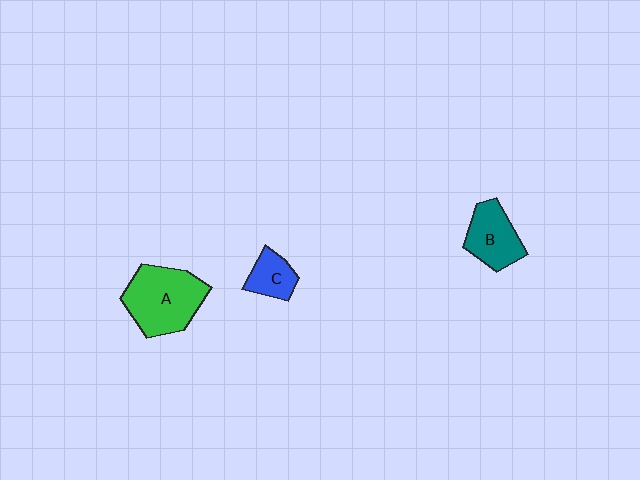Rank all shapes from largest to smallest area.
From largest to smallest: A (green), B (teal), C (blue).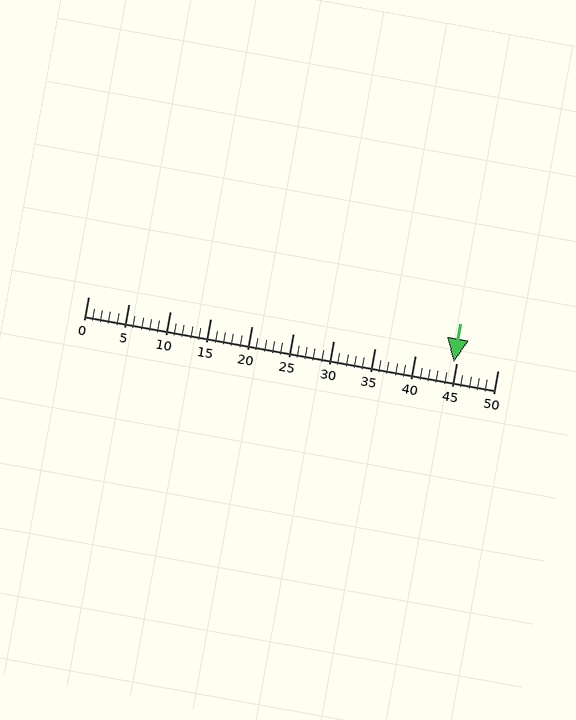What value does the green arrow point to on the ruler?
The green arrow points to approximately 45.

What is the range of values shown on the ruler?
The ruler shows values from 0 to 50.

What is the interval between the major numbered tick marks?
The major tick marks are spaced 5 units apart.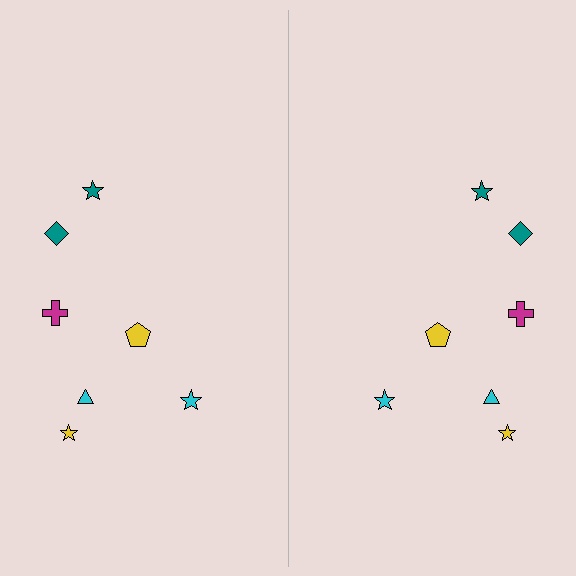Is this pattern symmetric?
Yes, this pattern has bilateral (reflection) symmetry.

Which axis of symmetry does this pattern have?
The pattern has a vertical axis of symmetry running through the center of the image.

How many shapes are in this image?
There are 14 shapes in this image.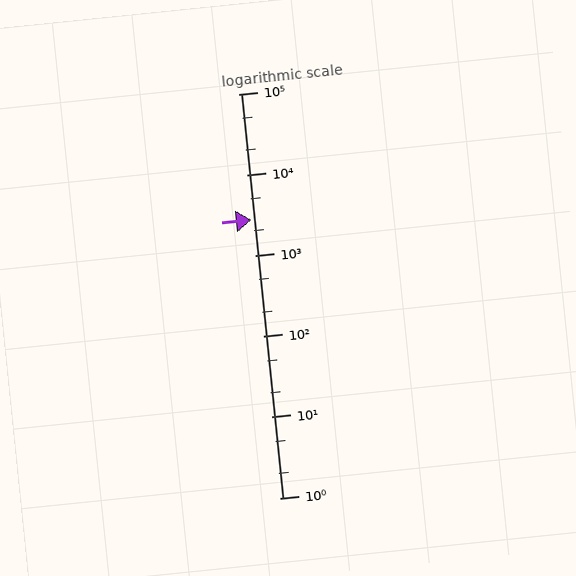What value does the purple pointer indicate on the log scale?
The pointer indicates approximately 2800.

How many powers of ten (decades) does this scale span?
The scale spans 5 decades, from 1 to 100000.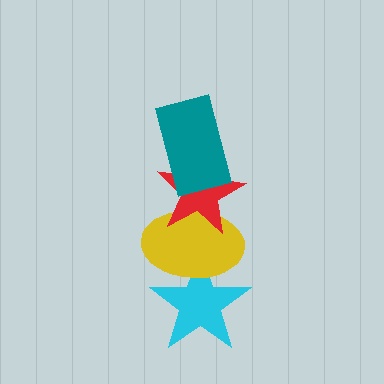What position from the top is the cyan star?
The cyan star is 4th from the top.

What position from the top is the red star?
The red star is 2nd from the top.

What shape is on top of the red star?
The teal rectangle is on top of the red star.